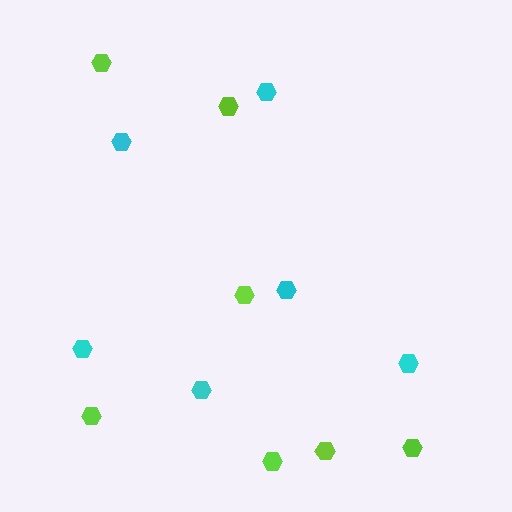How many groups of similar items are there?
There are 2 groups: one group of cyan hexagons (6) and one group of lime hexagons (7).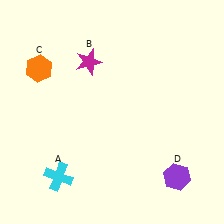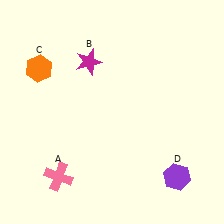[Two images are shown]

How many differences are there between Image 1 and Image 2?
There is 1 difference between the two images.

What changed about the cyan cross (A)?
In Image 1, A is cyan. In Image 2, it changed to pink.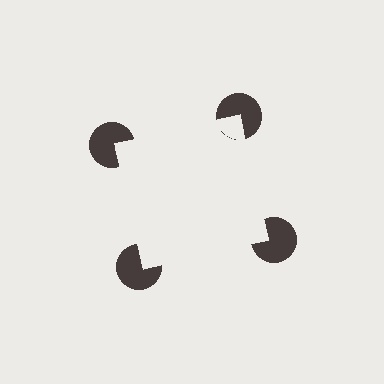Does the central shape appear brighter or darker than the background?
It typically appears slightly brighter than the background, even though no actual brightness change is drawn.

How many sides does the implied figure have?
4 sides.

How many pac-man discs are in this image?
There are 4 — one at each vertex of the illusory square.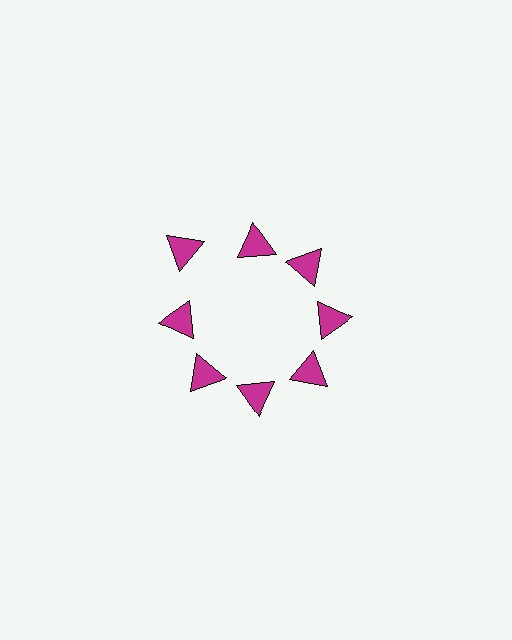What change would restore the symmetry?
The symmetry would be restored by moving it inward, back onto the ring so that all 8 triangles sit at equal angles and equal distance from the center.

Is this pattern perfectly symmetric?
No. The 8 magenta triangles are arranged in a ring, but one element near the 10 o'clock position is pushed outward from the center, breaking the 8-fold rotational symmetry.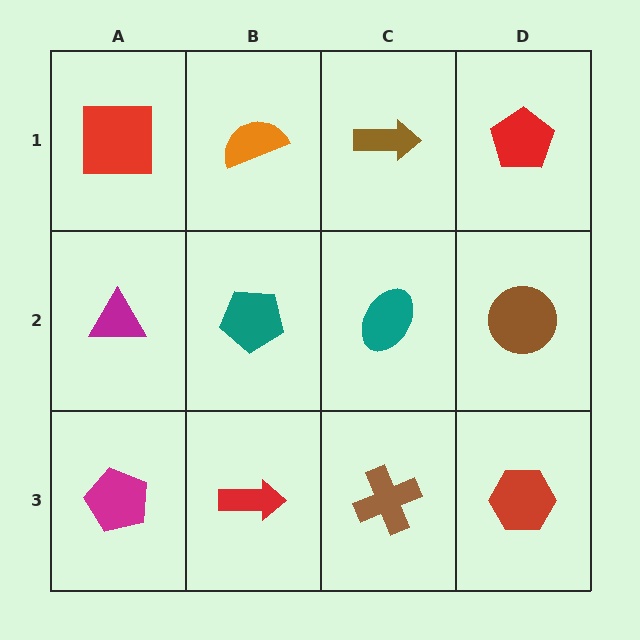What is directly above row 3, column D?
A brown circle.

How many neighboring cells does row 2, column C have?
4.